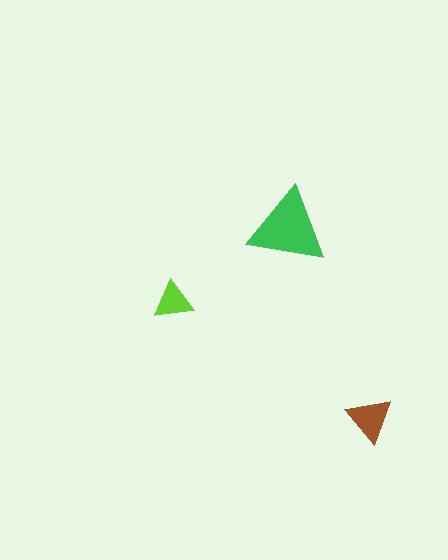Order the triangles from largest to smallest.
the green one, the brown one, the lime one.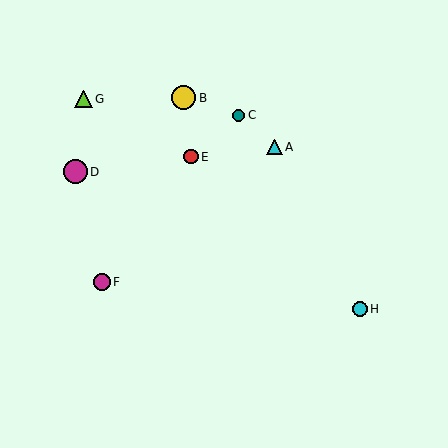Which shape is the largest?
The yellow circle (labeled B) is the largest.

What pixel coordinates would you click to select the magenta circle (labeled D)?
Click at (76, 172) to select the magenta circle D.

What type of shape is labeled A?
Shape A is a cyan triangle.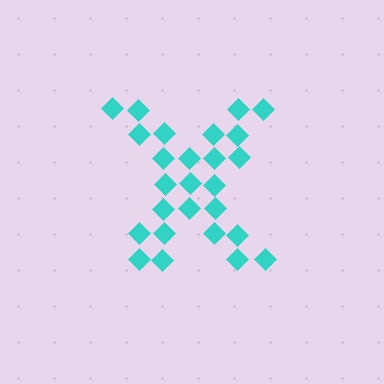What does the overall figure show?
The overall figure shows the letter X.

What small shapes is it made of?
It is made of small diamonds.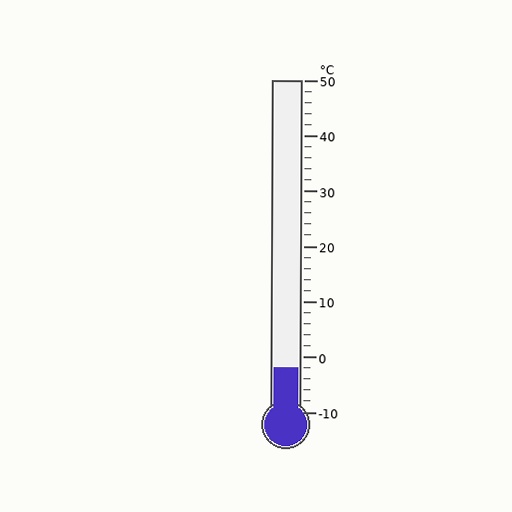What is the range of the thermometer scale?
The thermometer scale ranges from -10°C to 50°C.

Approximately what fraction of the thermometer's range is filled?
The thermometer is filled to approximately 15% of its range.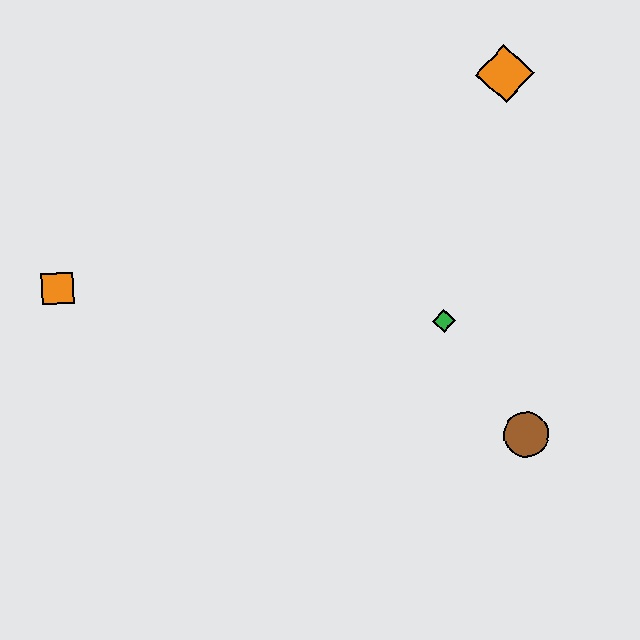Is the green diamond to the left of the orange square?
No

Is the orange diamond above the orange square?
Yes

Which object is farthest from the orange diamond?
The orange square is farthest from the orange diamond.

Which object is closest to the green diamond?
The brown circle is closest to the green diamond.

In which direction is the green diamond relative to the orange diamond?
The green diamond is below the orange diamond.